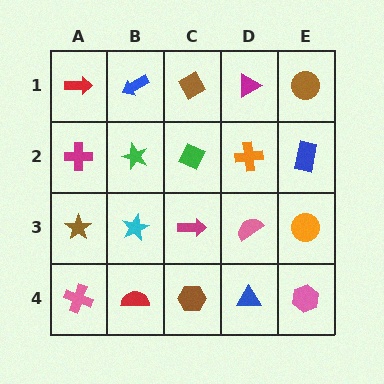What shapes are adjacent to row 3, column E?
A blue rectangle (row 2, column E), a pink hexagon (row 4, column E), a pink semicircle (row 3, column D).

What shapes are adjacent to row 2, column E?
A brown circle (row 1, column E), an orange circle (row 3, column E), an orange cross (row 2, column D).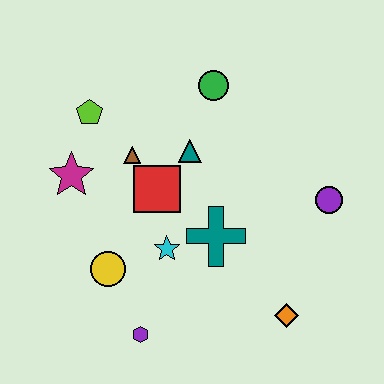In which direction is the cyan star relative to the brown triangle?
The cyan star is below the brown triangle.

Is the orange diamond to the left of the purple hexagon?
No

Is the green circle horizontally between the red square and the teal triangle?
No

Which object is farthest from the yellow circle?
The purple circle is farthest from the yellow circle.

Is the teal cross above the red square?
No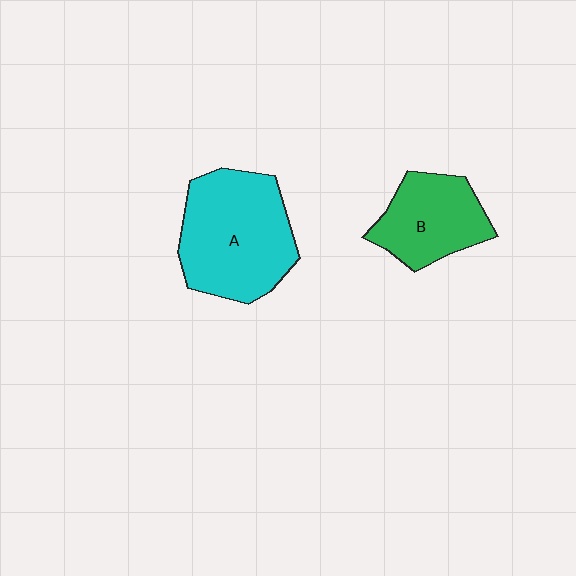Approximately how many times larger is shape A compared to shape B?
Approximately 1.6 times.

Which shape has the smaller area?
Shape B (green).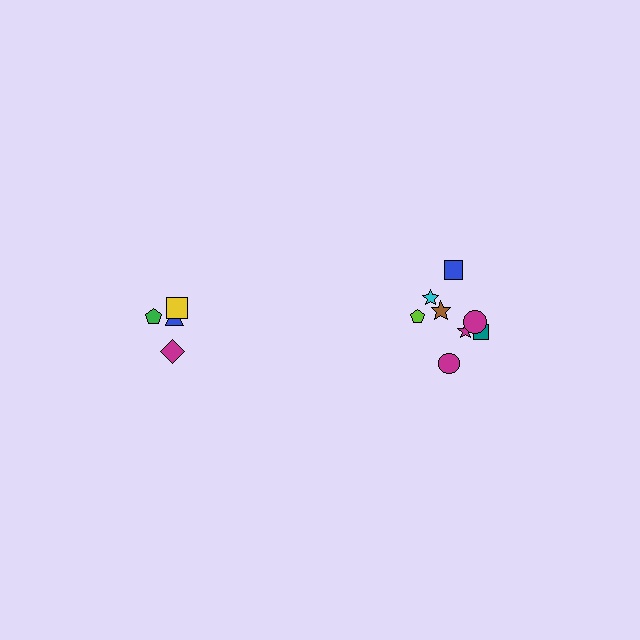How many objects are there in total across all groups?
There are 12 objects.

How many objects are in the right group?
There are 8 objects.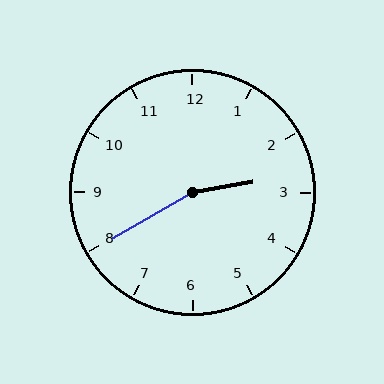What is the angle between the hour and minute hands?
Approximately 160 degrees.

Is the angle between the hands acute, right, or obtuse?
It is obtuse.